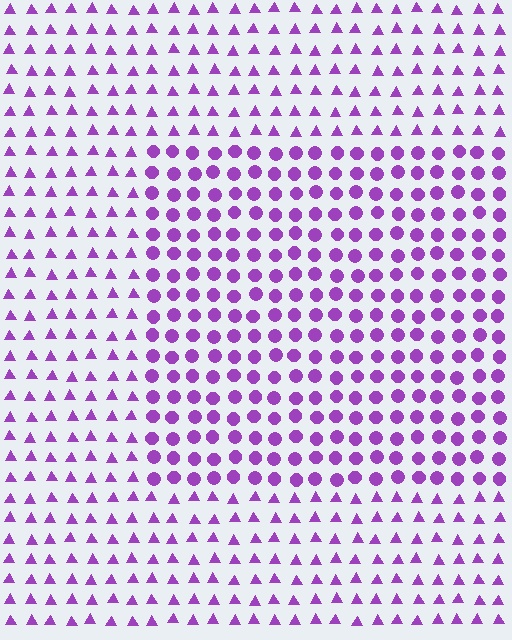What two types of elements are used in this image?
The image uses circles inside the rectangle region and triangles outside it.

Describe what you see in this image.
The image is filled with small purple elements arranged in a uniform grid. A rectangle-shaped region contains circles, while the surrounding area contains triangles. The boundary is defined purely by the change in element shape.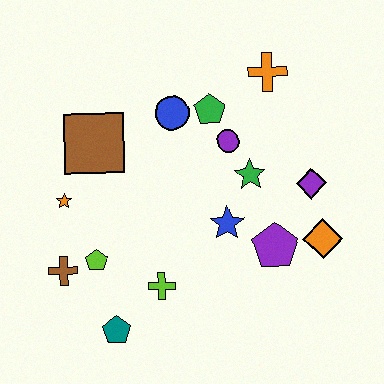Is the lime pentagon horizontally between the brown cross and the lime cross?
Yes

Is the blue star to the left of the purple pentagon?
Yes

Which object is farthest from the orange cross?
The teal pentagon is farthest from the orange cross.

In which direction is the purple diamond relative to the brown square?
The purple diamond is to the right of the brown square.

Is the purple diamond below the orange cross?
Yes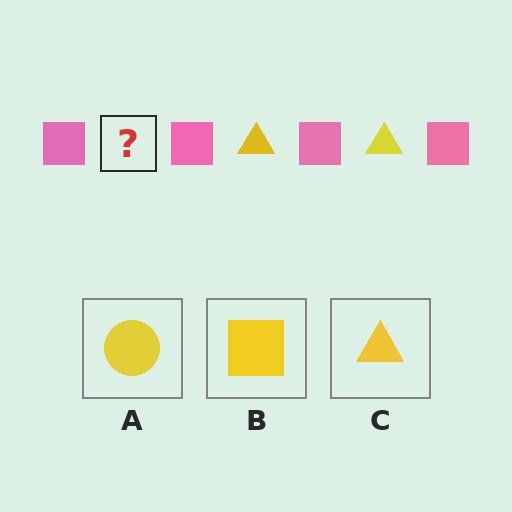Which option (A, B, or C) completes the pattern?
C.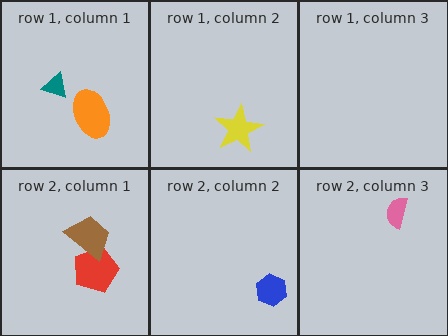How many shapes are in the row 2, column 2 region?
1.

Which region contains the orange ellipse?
The row 1, column 1 region.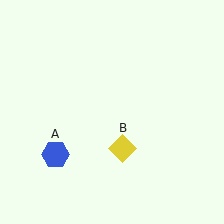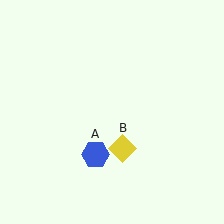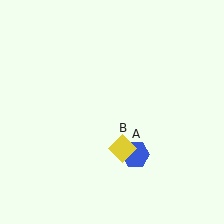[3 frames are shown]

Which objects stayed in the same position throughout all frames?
Yellow diamond (object B) remained stationary.